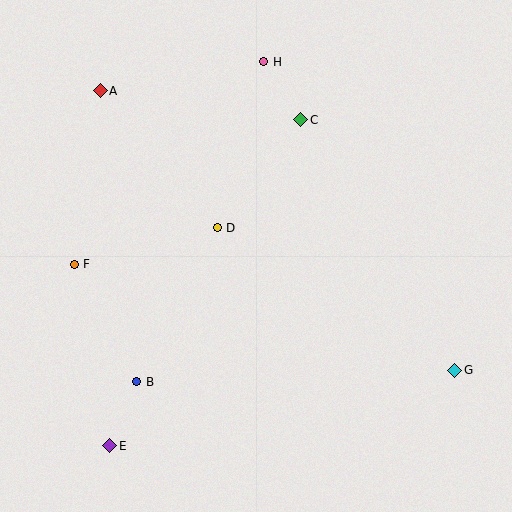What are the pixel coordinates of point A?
Point A is at (100, 91).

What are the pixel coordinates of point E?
Point E is at (110, 446).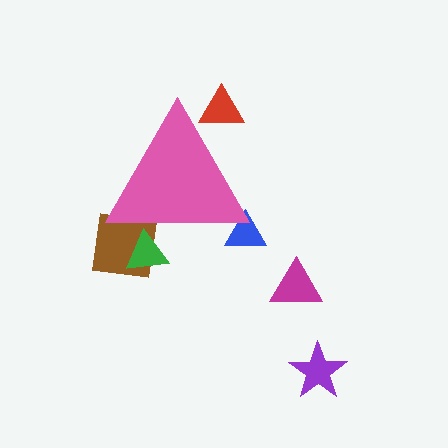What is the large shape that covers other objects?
A pink triangle.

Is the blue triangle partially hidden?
Yes, the blue triangle is partially hidden behind the pink triangle.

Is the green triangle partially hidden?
Yes, the green triangle is partially hidden behind the pink triangle.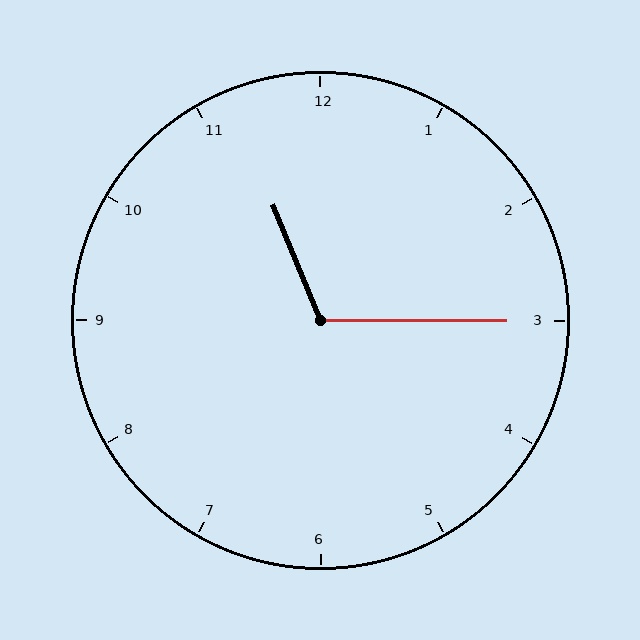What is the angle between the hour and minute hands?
Approximately 112 degrees.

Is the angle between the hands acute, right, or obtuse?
It is obtuse.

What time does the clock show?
11:15.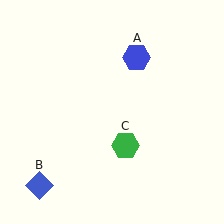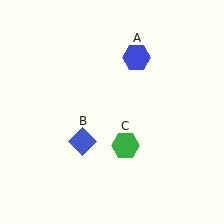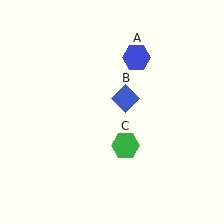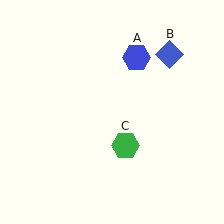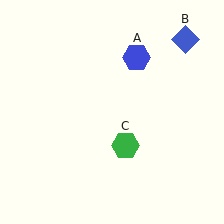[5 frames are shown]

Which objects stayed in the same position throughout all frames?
Blue hexagon (object A) and green hexagon (object C) remained stationary.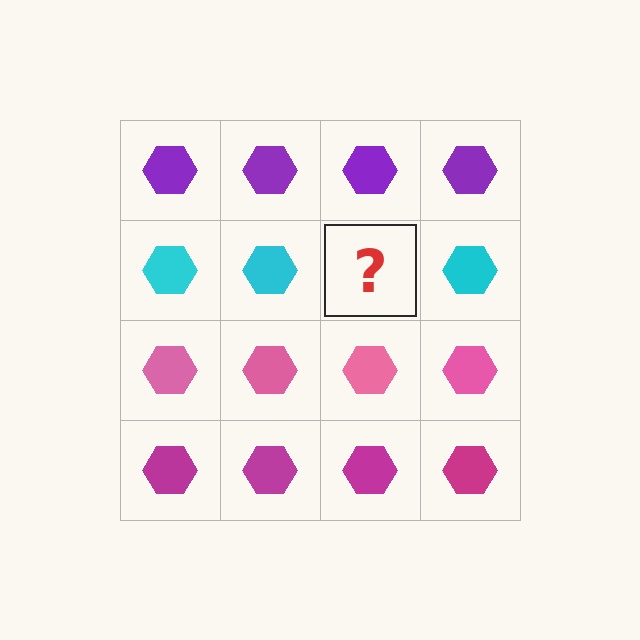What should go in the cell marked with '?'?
The missing cell should contain a cyan hexagon.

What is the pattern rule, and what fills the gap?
The rule is that each row has a consistent color. The gap should be filled with a cyan hexagon.